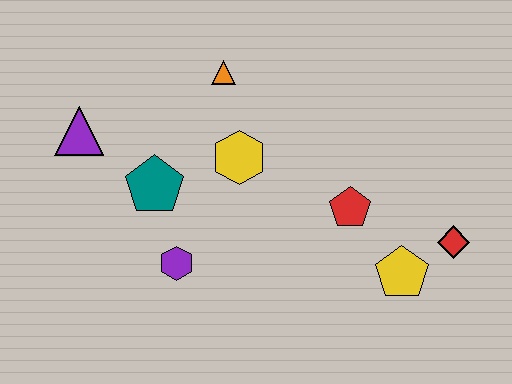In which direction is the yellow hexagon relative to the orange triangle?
The yellow hexagon is below the orange triangle.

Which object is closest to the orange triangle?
The yellow hexagon is closest to the orange triangle.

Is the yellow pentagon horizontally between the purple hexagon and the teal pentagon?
No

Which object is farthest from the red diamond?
The purple triangle is farthest from the red diamond.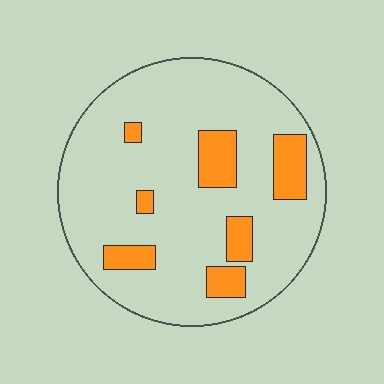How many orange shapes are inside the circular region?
7.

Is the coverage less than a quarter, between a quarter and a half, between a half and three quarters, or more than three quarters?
Less than a quarter.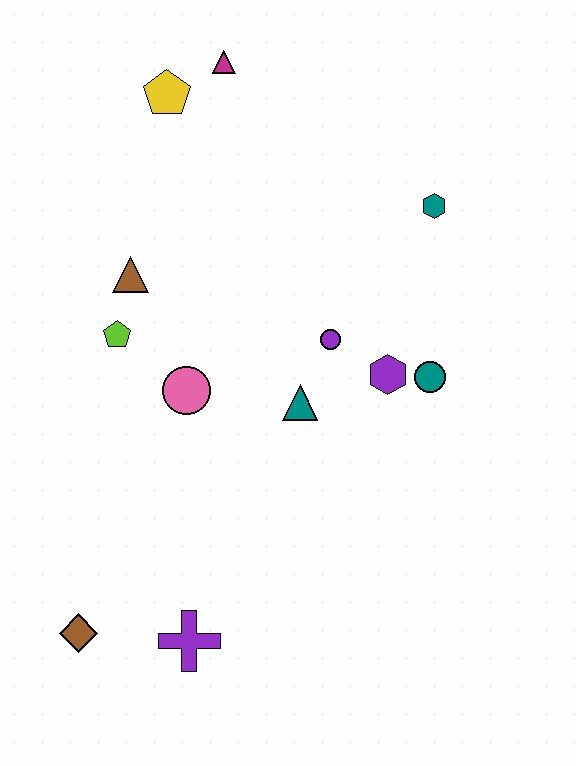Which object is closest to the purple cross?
The brown diamond is closest to the purple cross.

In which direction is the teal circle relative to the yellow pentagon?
The teal circle is below the yellow pentagon.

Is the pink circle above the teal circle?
No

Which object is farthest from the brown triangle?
The purple cross is farthest from the brown triangle.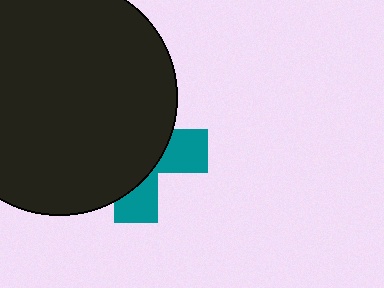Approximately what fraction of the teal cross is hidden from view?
Roughly 67% of the teal cross is hidden behind the black circle.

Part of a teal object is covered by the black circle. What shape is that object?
It is a cross.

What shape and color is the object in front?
The object in front is a black circle.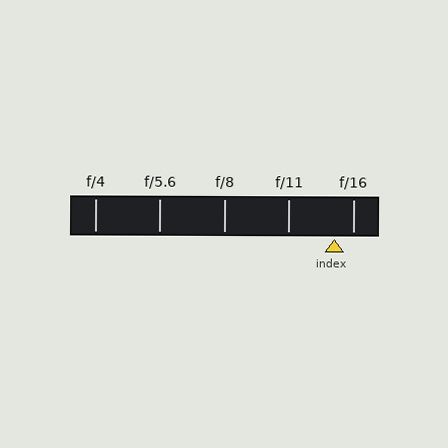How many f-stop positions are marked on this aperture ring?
There are 5 f-stop positions marked.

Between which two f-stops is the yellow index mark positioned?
The index mark is between f/11 and f/16.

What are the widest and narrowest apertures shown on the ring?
The widest aperture shown is f/4 and the narrowest is f/16.